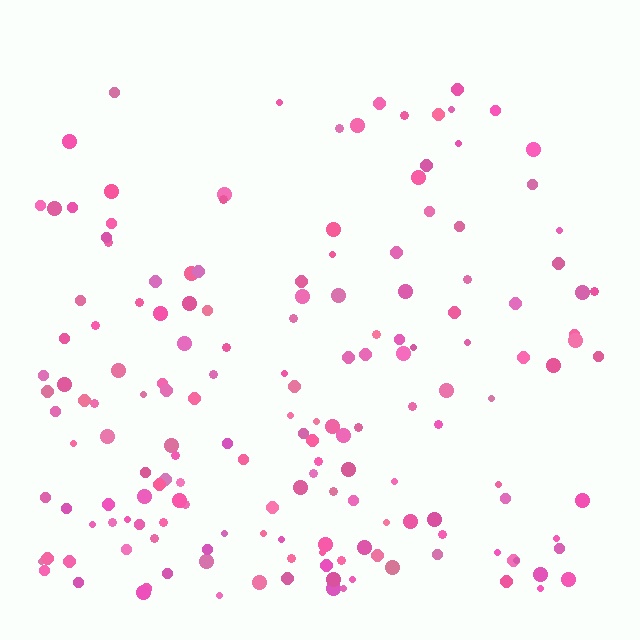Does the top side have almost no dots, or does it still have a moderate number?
Still a moderate number, just noticeably fewer than the bottom.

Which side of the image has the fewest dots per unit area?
The top.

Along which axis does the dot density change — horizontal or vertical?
Vertical.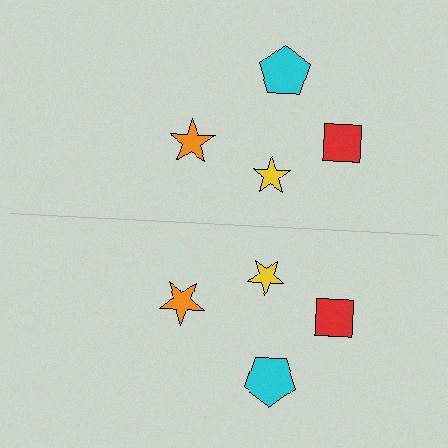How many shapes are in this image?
There are 8 shapes in this image.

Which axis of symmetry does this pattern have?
The pattern has a horizontal axis of symmetry running through the center of the image.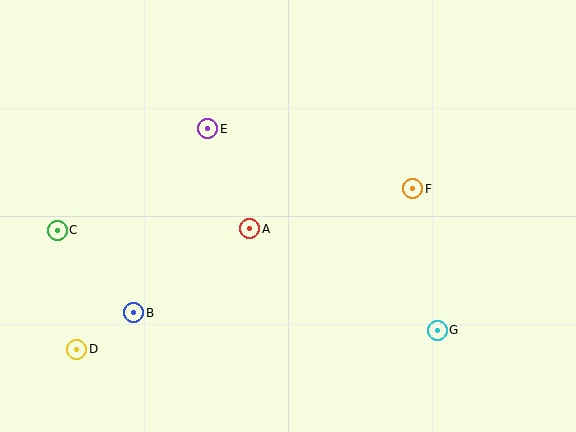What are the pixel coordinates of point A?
Point A is at (250, 229).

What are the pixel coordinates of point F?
Point F is at (413, 189).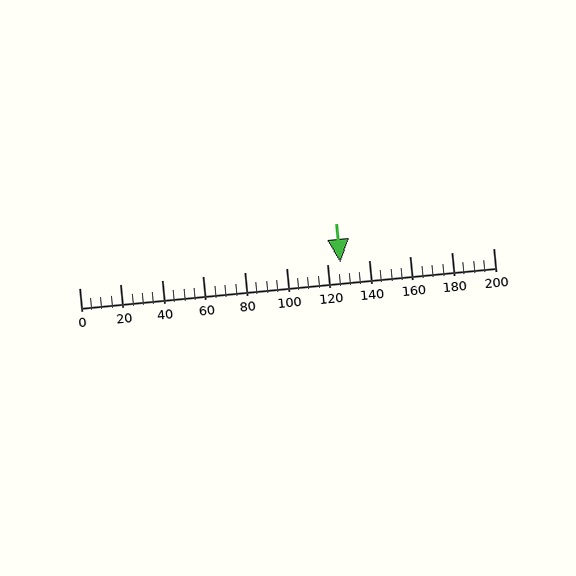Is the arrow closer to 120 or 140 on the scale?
The arrow is closer to 120.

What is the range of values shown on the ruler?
The ruler shows values from 0 to 200.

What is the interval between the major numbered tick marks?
The major tick marks are spaced 20 units apart.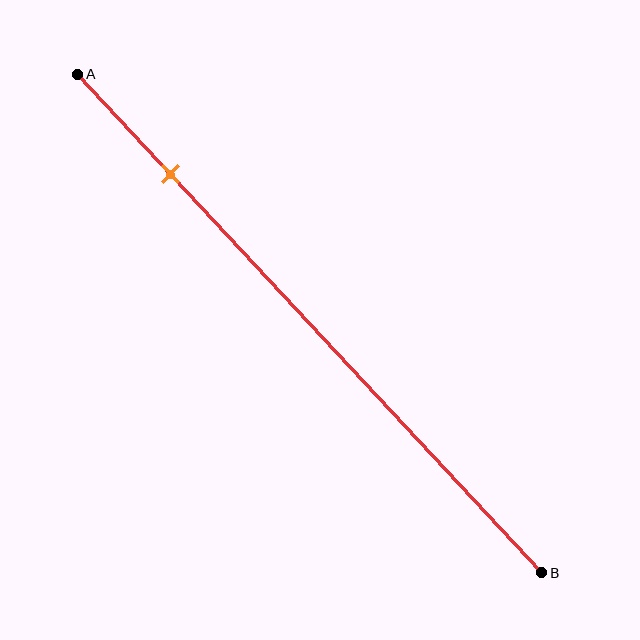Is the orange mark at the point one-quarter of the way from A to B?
No, the mark is at about 20% from A, not at the 25% one-quarter point.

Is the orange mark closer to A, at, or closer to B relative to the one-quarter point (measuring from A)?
The orange mark is closer to point A than the one-quarter point of segment AB.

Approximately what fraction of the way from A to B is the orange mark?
The orange mark is approximately 20% of the way from A to B.